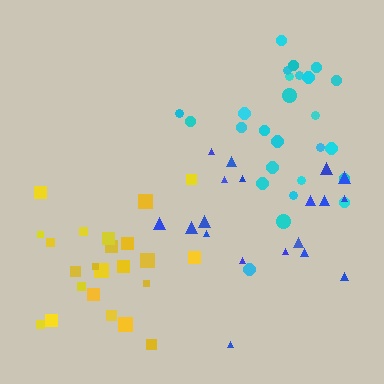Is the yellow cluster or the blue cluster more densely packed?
Yellow.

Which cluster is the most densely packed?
Cyan.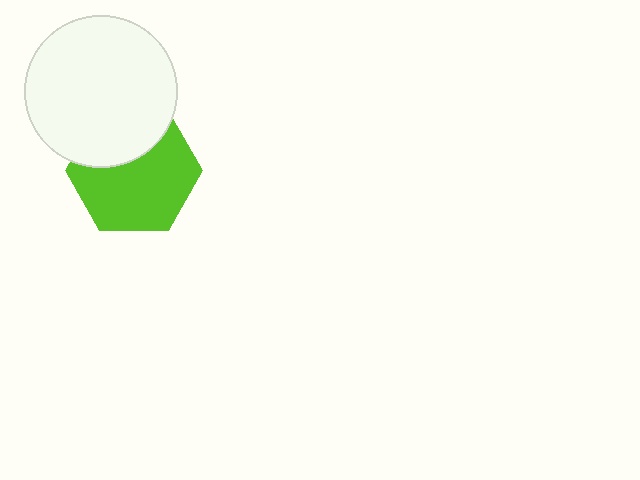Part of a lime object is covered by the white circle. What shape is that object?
It is a hexagon.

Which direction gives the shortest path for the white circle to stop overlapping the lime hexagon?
Moving up gives the shortest separation.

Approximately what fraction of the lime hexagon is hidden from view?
Roughly 32% of the lime hexagon is hidden behind the white circle.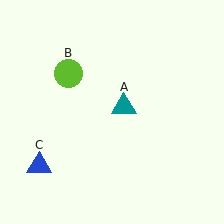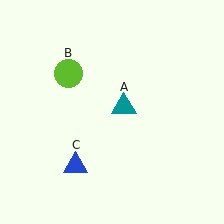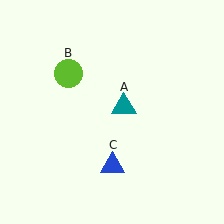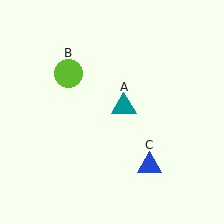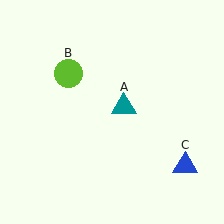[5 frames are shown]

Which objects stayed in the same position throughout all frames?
Teal triangle (object A) and lime circle (object B) remained stationary.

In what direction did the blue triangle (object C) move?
The blue triangle (object C) moved right.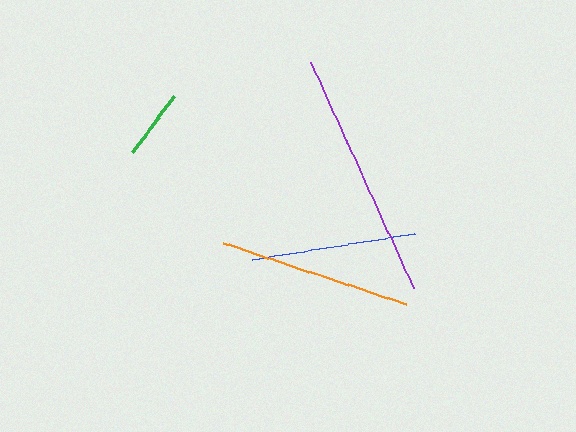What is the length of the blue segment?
The blue segment is approximately 165 pixels long.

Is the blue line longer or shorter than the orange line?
The orange line is longer than the blue line.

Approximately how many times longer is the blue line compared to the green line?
The blue line is approximately 2.4 times the length of the green line.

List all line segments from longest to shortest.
From longest to shortest: purple, orange, blue, green.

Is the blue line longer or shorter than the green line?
The blue line is longer than the green line.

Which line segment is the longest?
The purple line is the longest at approximately 247 pixels.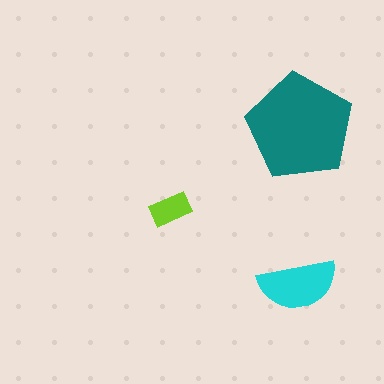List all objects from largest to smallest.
The teal pentagon, the cyan semicircle, the lime rectangle.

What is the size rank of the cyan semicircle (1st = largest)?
2nd.